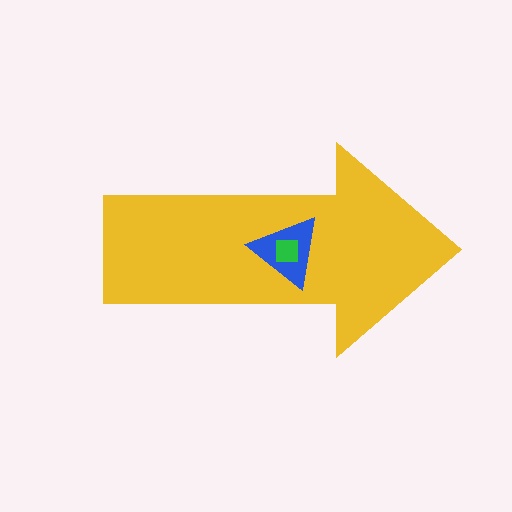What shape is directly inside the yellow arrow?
The blue triangle.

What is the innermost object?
The green square.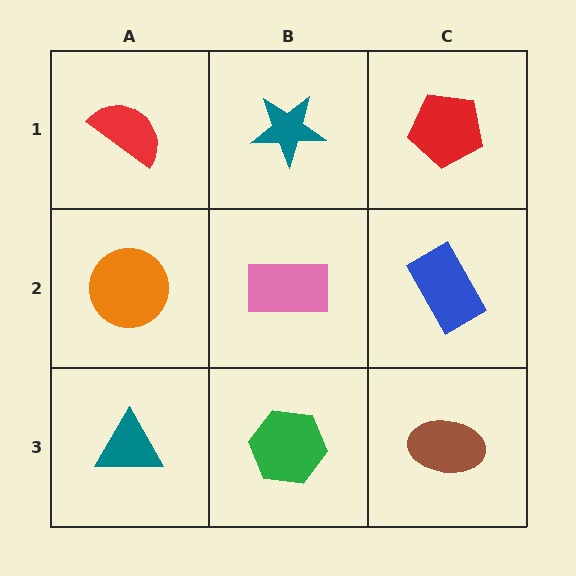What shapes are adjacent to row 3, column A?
An orange circle (row 2, column A), a green hexagon (row 3, column B).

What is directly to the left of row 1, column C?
A teal star.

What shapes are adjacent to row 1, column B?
A pink rectangle (row 2, column B), a red semicircle (row 1, column A), a red pentagon (row 1, column C).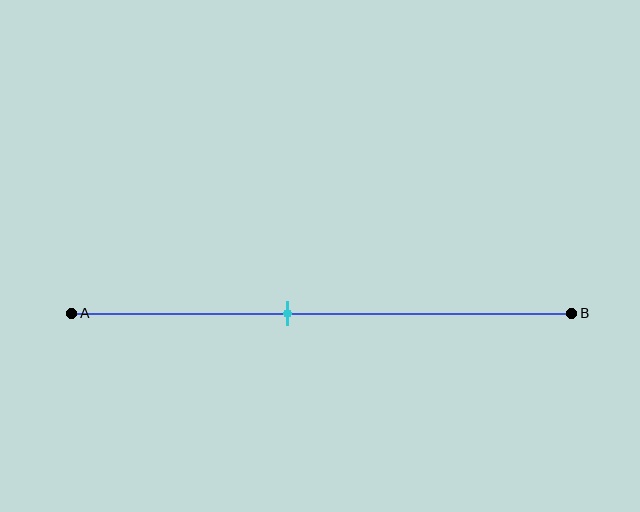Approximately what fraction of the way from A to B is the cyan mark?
The cyan mark is approximately 45% of the way from A to B.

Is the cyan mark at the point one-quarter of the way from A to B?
No, the mark is at about 45% from A, not at the 25% one-quarter point.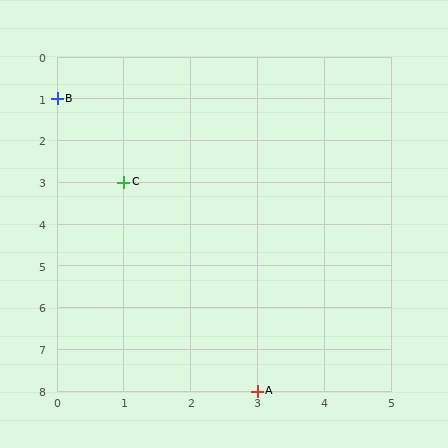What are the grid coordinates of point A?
Point A is at grid coordinates (3, 8).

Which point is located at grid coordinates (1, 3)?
Point C is at (1, 3).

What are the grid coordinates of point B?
Point B is at grid coordinates (0, 1).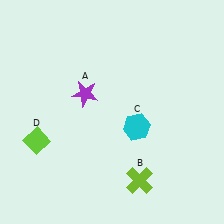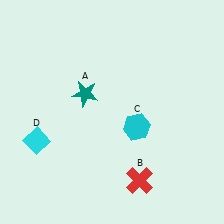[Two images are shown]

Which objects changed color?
A changed from purple to teal. B changed from lime to red. D changed from lime to cyan.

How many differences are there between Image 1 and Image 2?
There are 3 differences between the two images.